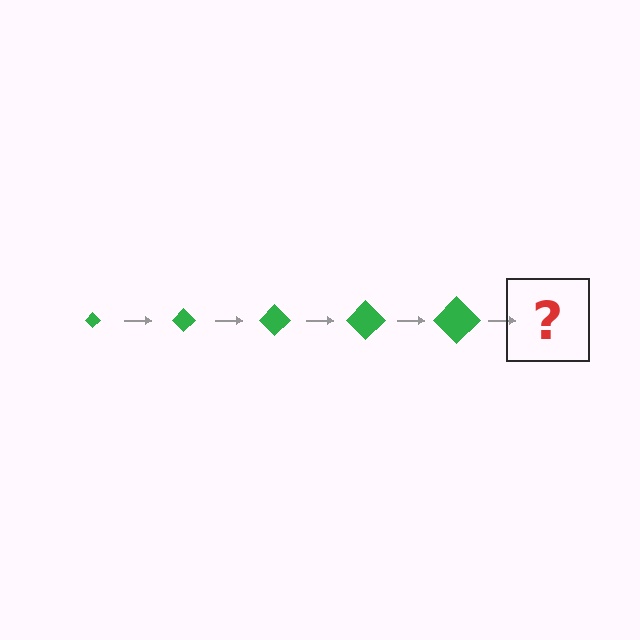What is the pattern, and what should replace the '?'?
The pattern is that the diamond gets progressively larger each step. The '?' should be a green diamond, larger than the previous one.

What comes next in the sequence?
The next element should be a green diamond, larger than the previous one.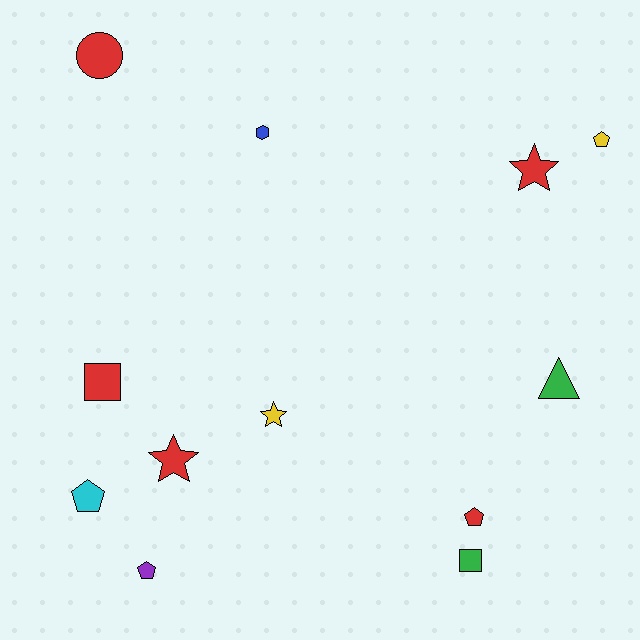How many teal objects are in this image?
There are no teal objects.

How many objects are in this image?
There are 12 objects.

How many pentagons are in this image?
There are 4 pentagons.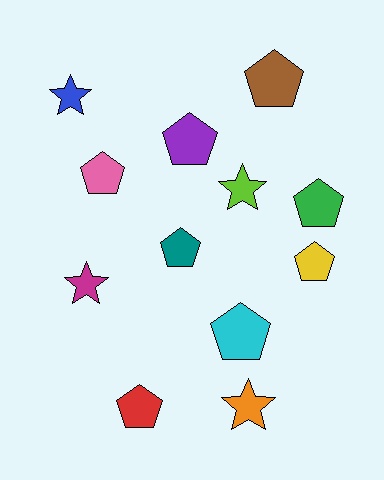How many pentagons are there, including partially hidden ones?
There are 8 pentagons.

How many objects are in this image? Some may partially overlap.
There are 12 objects.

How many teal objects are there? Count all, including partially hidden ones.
There is 1 teal object.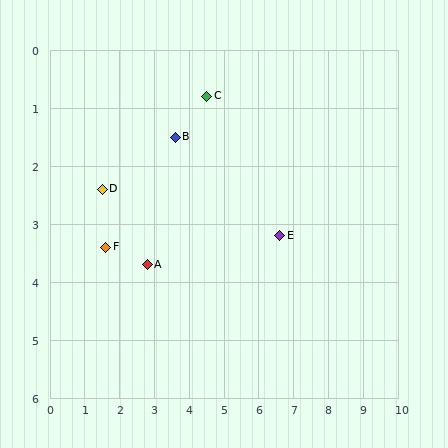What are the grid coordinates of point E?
Point E is at approximately (6.6, 3.2).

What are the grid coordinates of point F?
Point F is at approximately (1.6, 3.4).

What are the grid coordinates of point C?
Point C is at approximately (4.5, 0.8).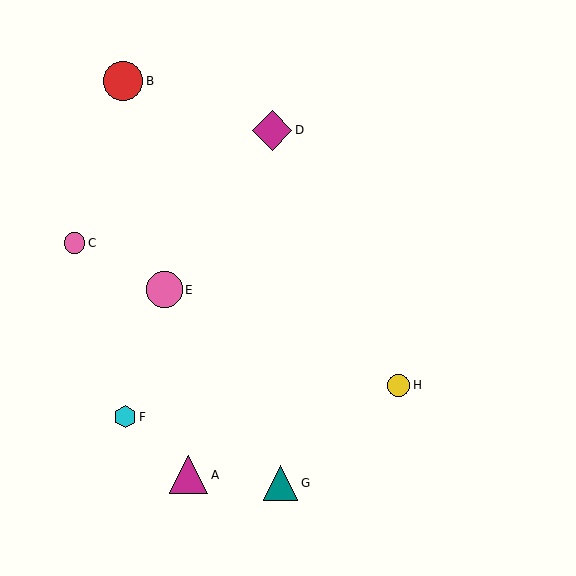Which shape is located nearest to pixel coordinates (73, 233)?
The pink circle (labeled C) at (75, 243) is nearest to that location.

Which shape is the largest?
The red circle (labeled B) is the largest.